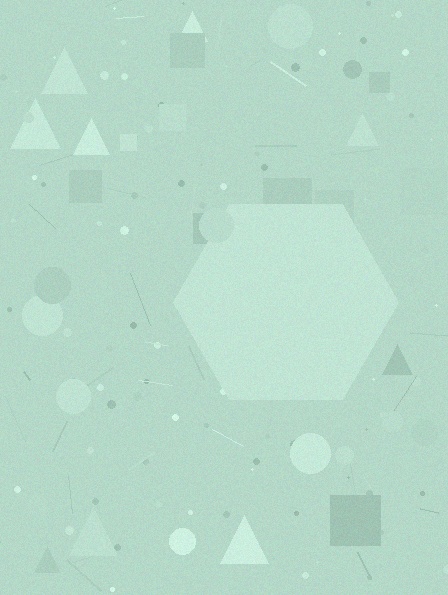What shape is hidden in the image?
A hexagon is hidden in the image.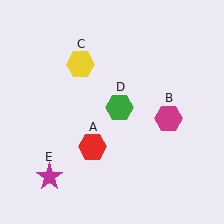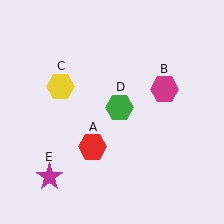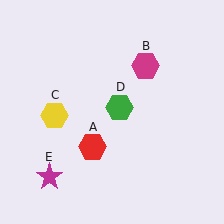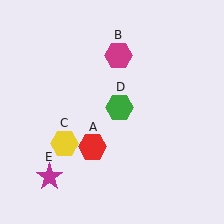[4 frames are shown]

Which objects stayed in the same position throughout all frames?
Red hexagon (object A) and green hexagon (object D) and magenta star (object E) remained stationary.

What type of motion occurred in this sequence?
The magenta hexagon (object B), yellow hexagon (object C) rotated counterclockwise around the center of the scene.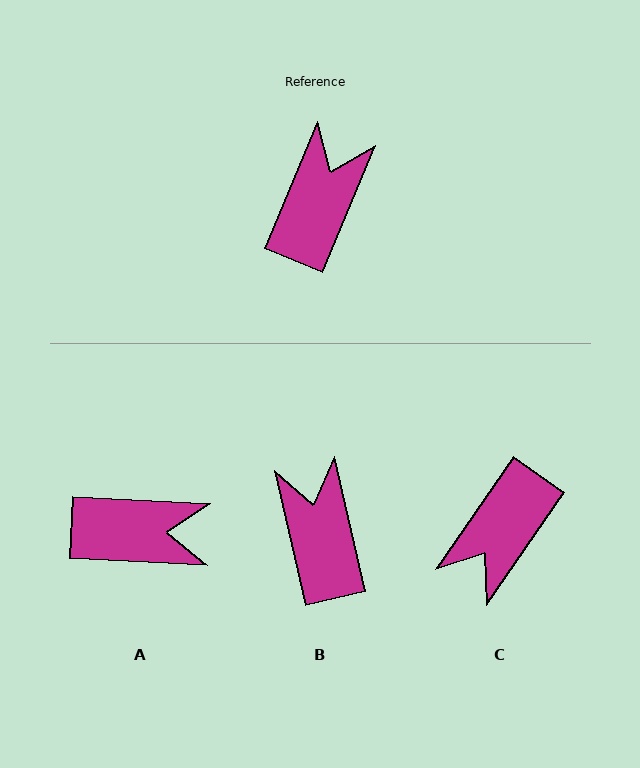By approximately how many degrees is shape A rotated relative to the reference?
Approximately 70 degrees clockwise.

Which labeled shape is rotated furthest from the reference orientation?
C, about 168 degrees away.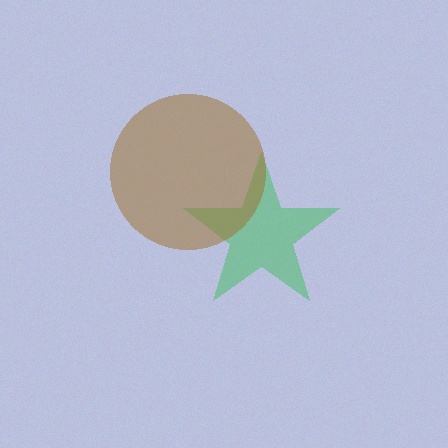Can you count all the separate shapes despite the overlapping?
Yes, there are 2 separate shapes.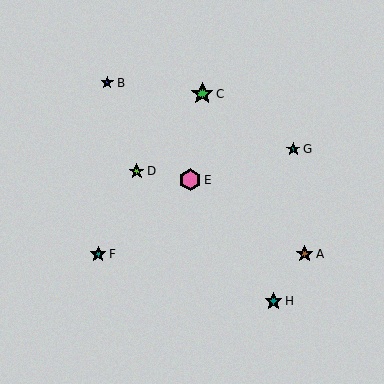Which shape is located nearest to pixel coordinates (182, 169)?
The pink hexagon (labeled E) at (190, 180) is nearest to that location.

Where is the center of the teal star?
The center of the teal star is at (274, 301).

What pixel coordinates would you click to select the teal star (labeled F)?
Click at (98, 254) to select the teal star F.